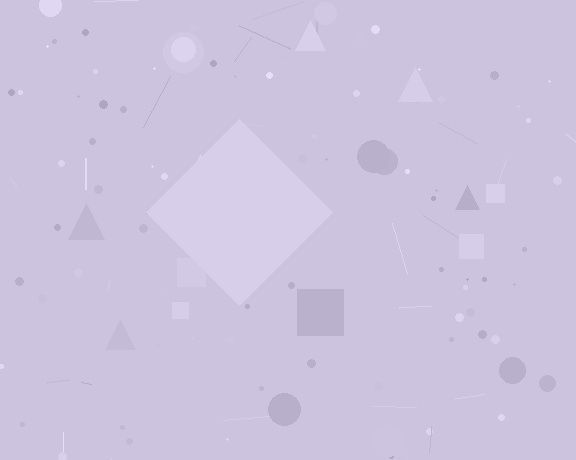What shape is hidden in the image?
A diamond is hidden in the image.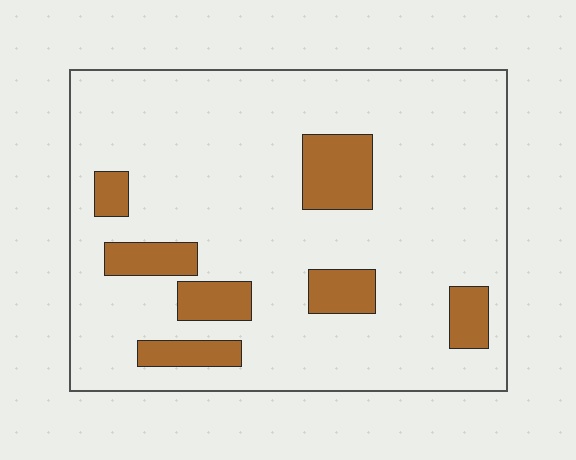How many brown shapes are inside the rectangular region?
7.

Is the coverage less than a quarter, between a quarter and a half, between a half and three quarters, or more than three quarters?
Less than a quarter.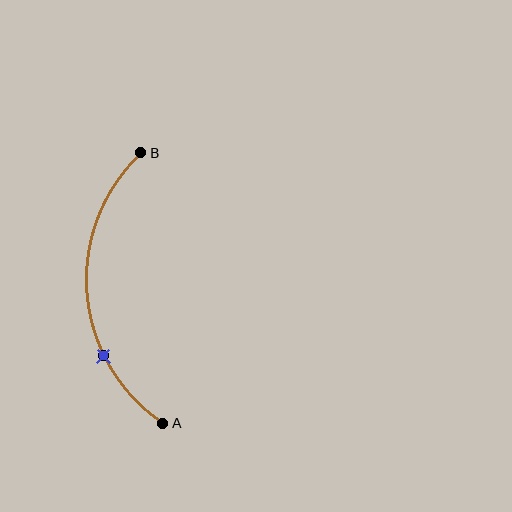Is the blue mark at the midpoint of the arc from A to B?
No. The blue mark lies on the arc but is closer to endpoint A. The arc midpoint would be at the point on the curve equidistant along the arc from both A and B.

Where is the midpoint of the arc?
The arc midpoint is the point on the curve farthest from the straight line joining A and B. It sits to the left of that line.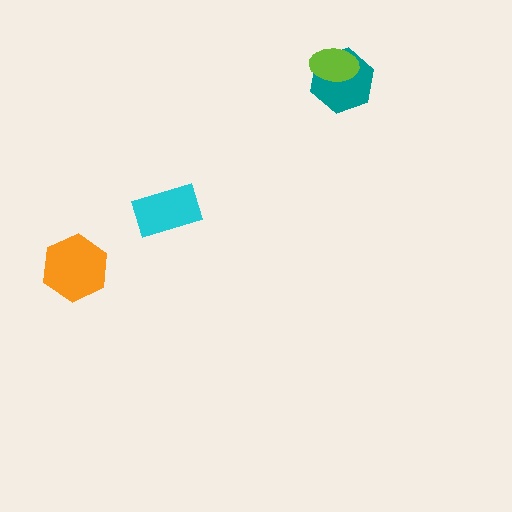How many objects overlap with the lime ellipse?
1 object overlaps with the lime ellipse.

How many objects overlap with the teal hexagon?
1 object overlaps with the teal hexagon.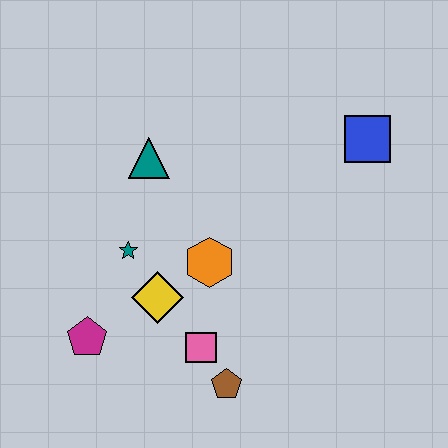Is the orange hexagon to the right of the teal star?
Yes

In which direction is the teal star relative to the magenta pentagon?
The teal star is above the magenta pentagon.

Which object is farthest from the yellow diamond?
The blue square is farthest from the yellow diamond.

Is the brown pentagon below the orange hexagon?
Yes